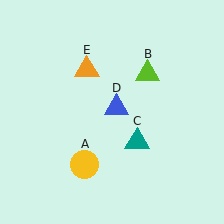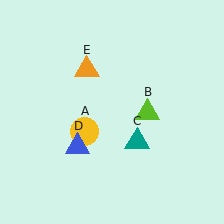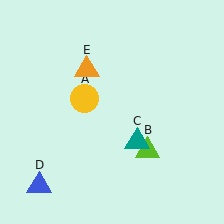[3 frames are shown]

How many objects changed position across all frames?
3 objects changed position: yellow circle (object A), lime triangle (object B), blue triangle (object D).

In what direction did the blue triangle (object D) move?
The blue triangle (object D) moved down and to the left.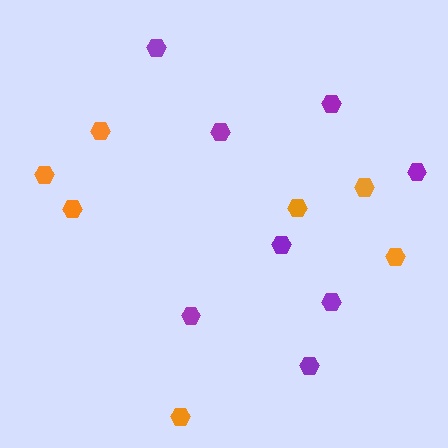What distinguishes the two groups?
There are 2 groups: one group of purple hexagons (8) and one group of orange hexagons (7).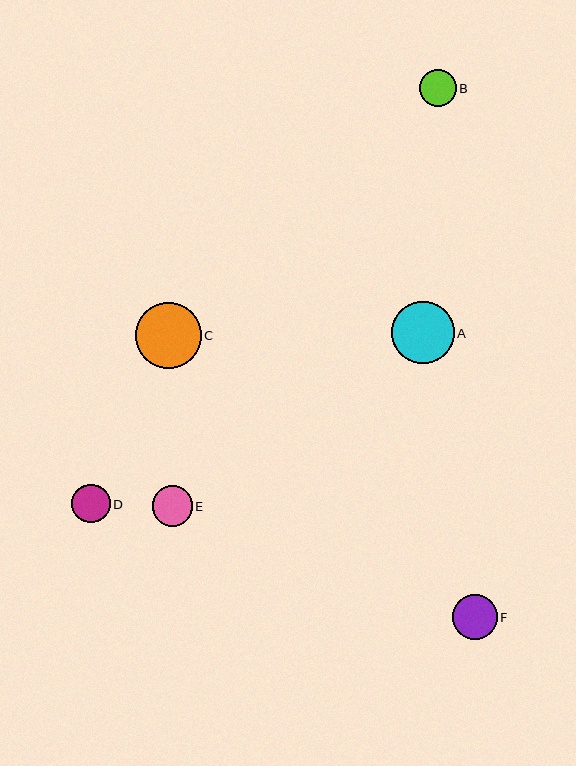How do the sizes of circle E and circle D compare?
Circle E and circle D are approximately the same size.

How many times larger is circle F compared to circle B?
Circle F is approximately 1.2 times the size of circle B.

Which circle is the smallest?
Circle B is the smallest with a size of approximately 37 pixels.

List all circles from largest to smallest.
From largest to smallest: C, A, F, E, D, B.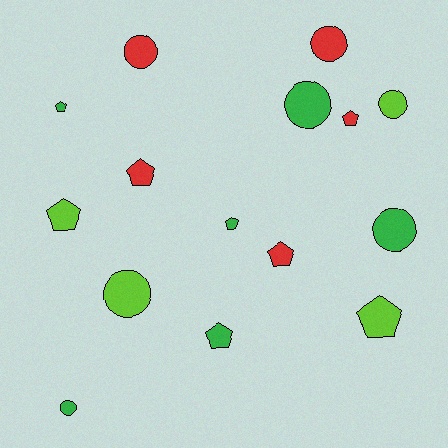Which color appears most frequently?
Green, with 6 objects.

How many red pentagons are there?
There are 3 red pentagons.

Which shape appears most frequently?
Pentagon, with 8 objects.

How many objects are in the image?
There are 15 objects.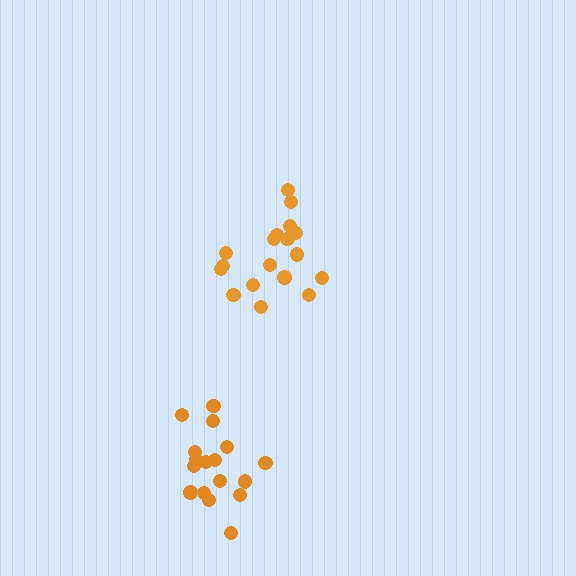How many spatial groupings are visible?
There are 2 spatial groupings.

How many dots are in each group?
Group 1: 17 dots, Group 2: 18 dots (35 total).